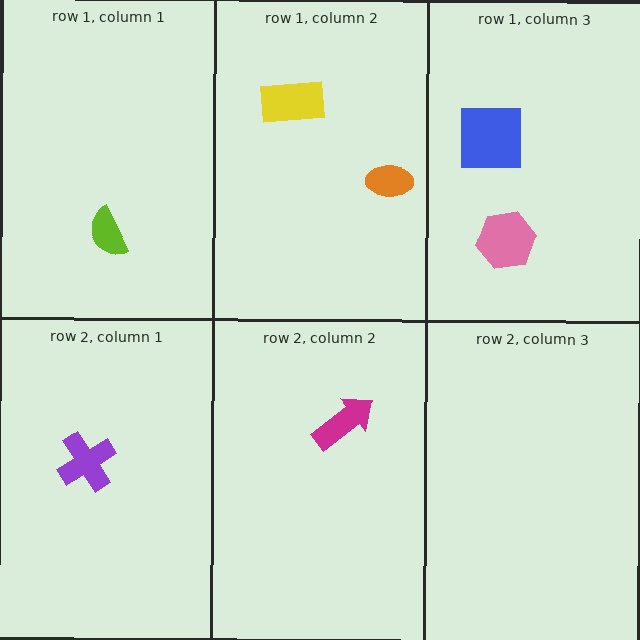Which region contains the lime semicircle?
The row 1, column 1 region.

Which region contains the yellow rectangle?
The row 1, column 2 region.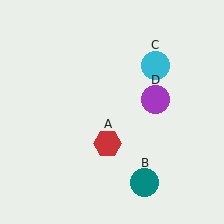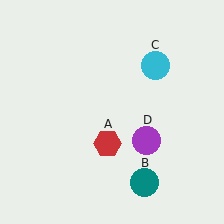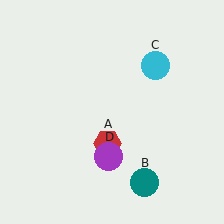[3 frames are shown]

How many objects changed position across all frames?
1 object changed position: purple circle (object D).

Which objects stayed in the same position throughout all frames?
Red hexagon (object A) and teal circle (object B) and cyan circle (object C) remained stationary.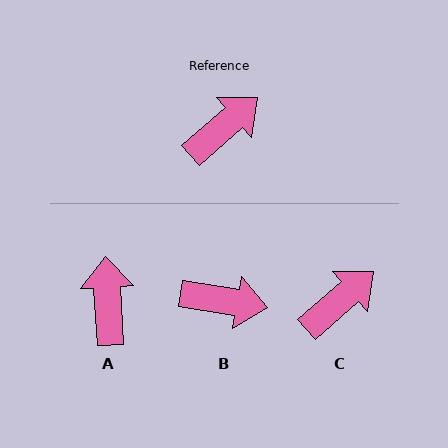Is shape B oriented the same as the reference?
No, it is off by about 51 degrees.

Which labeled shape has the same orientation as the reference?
C.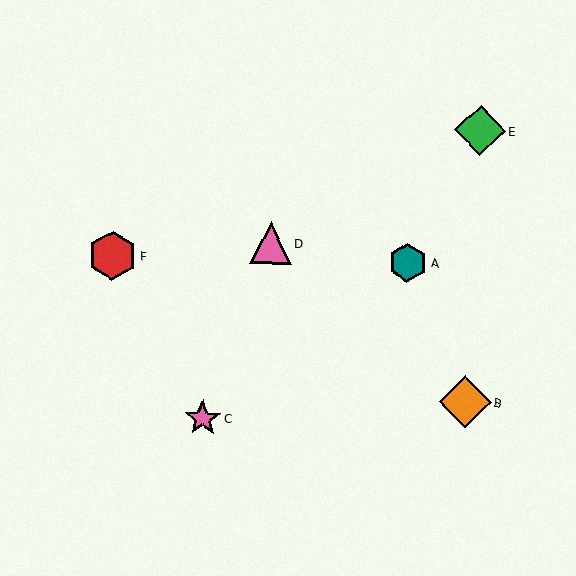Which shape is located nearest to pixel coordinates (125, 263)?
The red hexagon (labeled F) at (112, 256) is nearest to that location.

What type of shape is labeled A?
Shape A is a teal hexagon.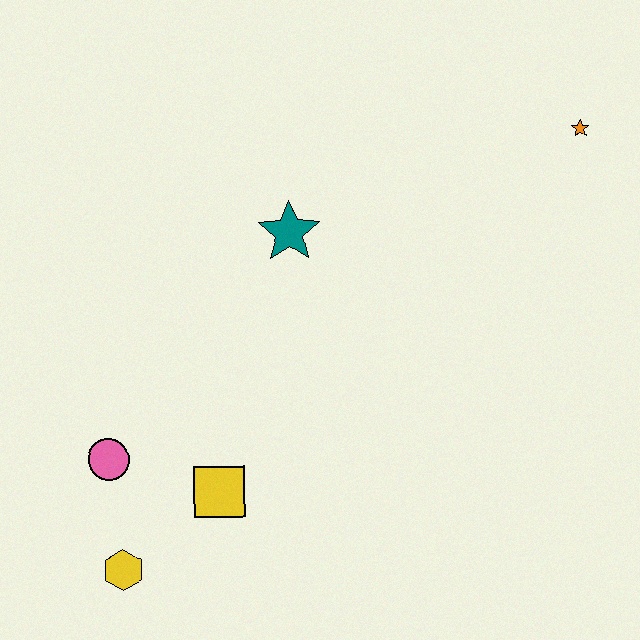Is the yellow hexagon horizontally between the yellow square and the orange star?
No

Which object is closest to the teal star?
The yellow square is closest to the teal star.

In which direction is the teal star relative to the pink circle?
The teal star is above the pink circle.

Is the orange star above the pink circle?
Yes